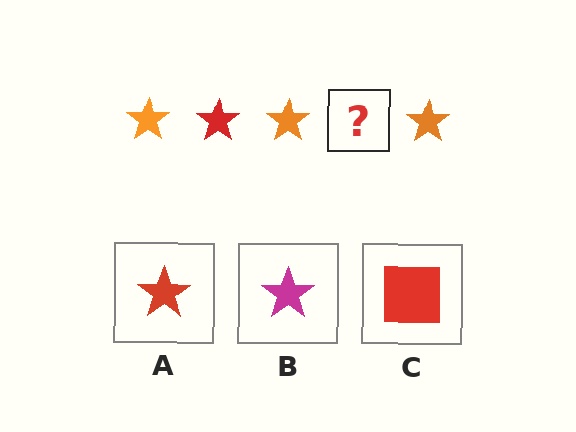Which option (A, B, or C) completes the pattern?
A.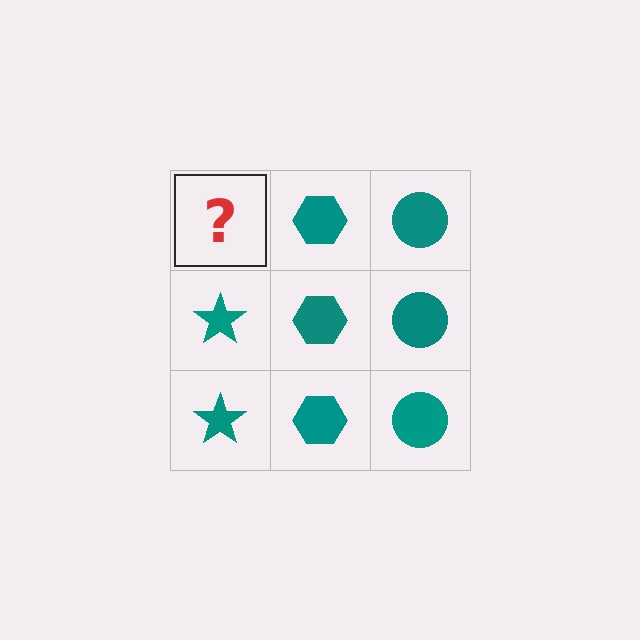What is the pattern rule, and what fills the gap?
The rule is that each column has a consistent shape. The gap should be filled with a teal star.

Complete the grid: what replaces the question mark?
The question mark should be replaced with a teal star.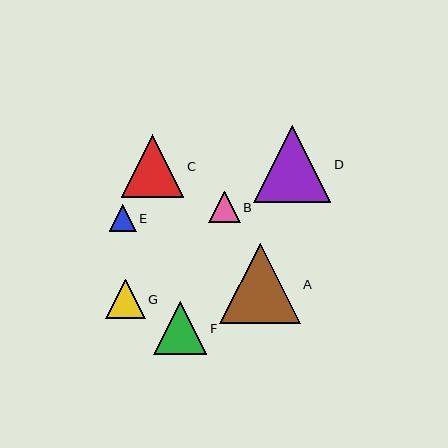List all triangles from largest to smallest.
From largest to smallest: A, D, C, F, G, B, E.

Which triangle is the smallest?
Triangle E is the smallest with a size of approximately 27 pixels.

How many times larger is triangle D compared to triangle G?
Triangle D is approximately 1.9 times the size of triangle G.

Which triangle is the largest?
Triangle A is the largest with a size of approximately 81 pixels.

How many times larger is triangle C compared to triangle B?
Triangle C is approximately 2.0 times the size of triangle B.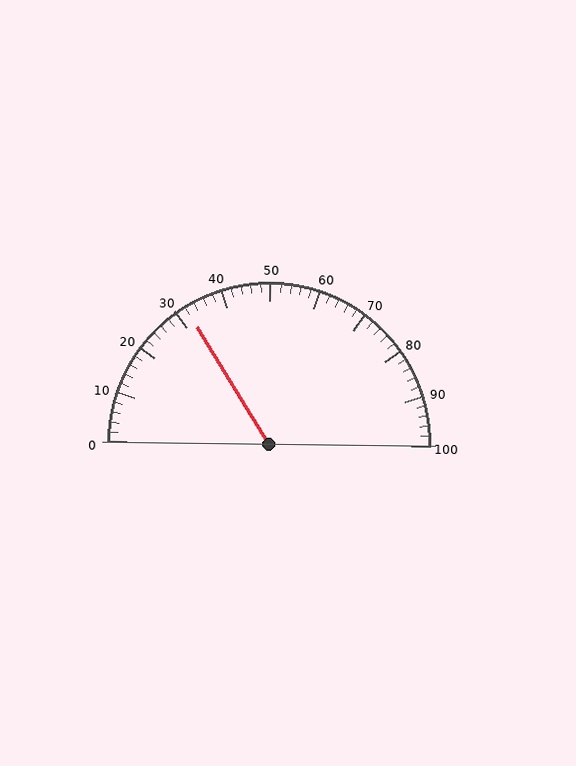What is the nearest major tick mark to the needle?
The nearest major tick mark is 30.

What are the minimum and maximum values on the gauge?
The gauge ranges from 0 to 100.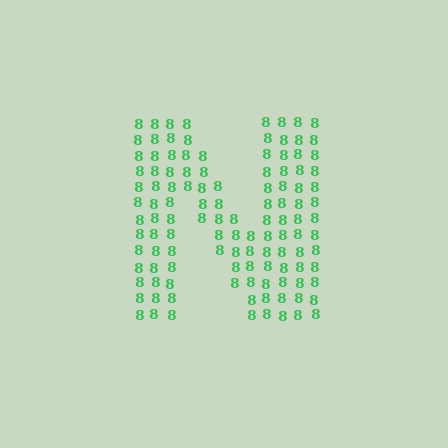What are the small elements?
The small elements are digit 8's.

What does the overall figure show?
The overall figure shows the letter N.